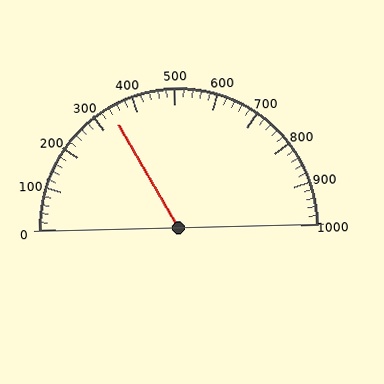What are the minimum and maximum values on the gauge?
The gauge ranges from 0 to 1000.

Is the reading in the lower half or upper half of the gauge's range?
The reading is in the lower half of the range (0 to 1000).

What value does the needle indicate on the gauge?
The needle indicates approximately 340.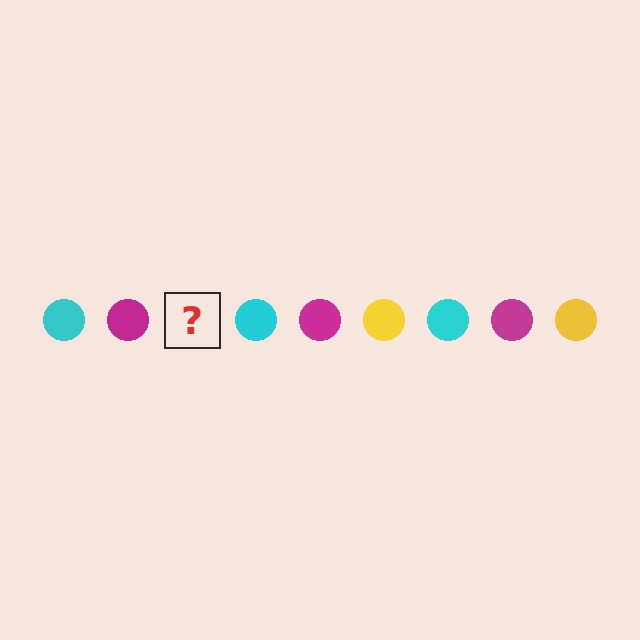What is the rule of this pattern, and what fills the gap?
The rule is that the pattern cycles through cyan, magenta, yellow circles. The gap should be filled with a yellow circle.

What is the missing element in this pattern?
The missing element is a yellow circle.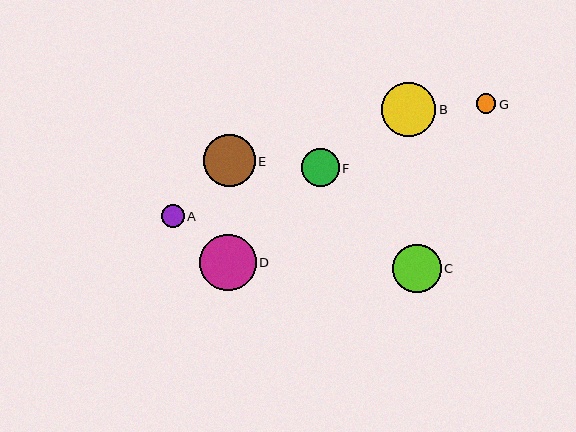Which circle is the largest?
Circle D is the largest with a size of approximately 56 pixels.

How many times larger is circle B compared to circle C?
Circle B is approximately 1.1 times the size of circle C.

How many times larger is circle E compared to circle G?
Circle E is approximately 2.7 times the size of circle G.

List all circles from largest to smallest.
From largest to smallest: D, B, E, C, F, A, G.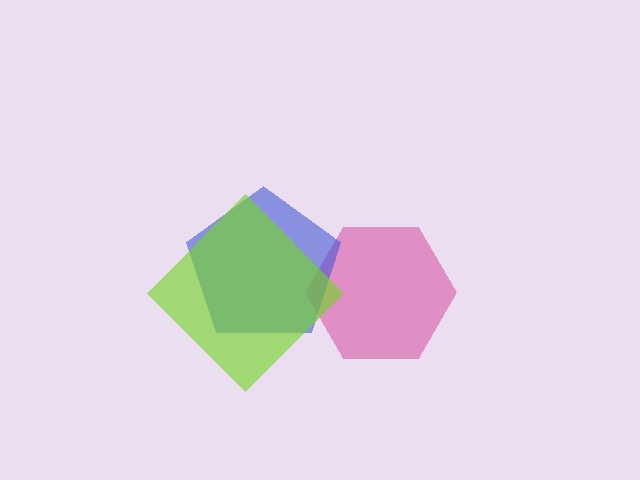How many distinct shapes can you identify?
There are 3 distinct shapes: a magenta hexagon, a blue pentagon, a lime diamond.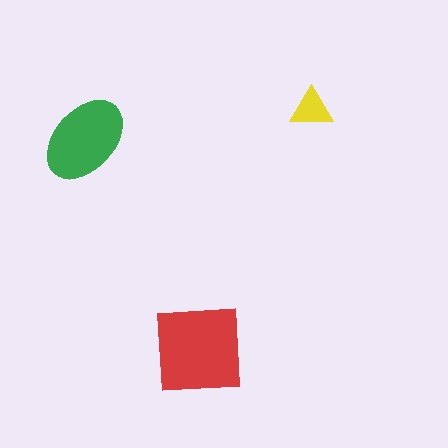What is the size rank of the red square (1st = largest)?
1st.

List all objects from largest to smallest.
The red square, the green ellipse, the yellow triangle.